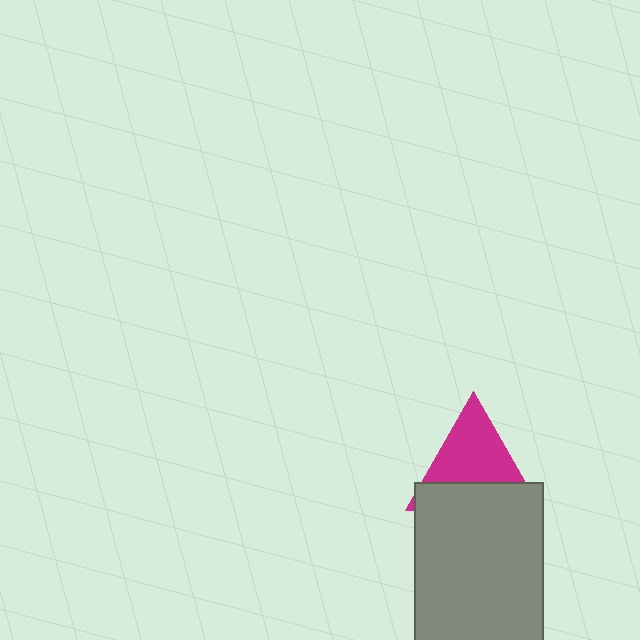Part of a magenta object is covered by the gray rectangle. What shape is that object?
It is a triangle.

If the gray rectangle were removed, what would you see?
You would see the complete magenta triangle.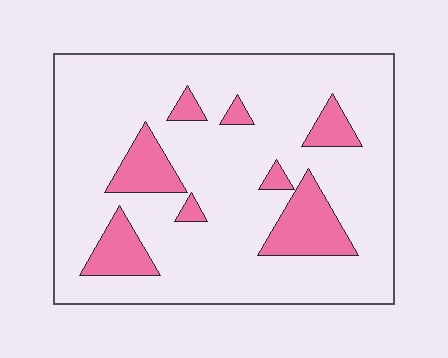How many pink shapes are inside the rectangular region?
8.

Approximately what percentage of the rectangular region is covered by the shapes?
Approximately 15%.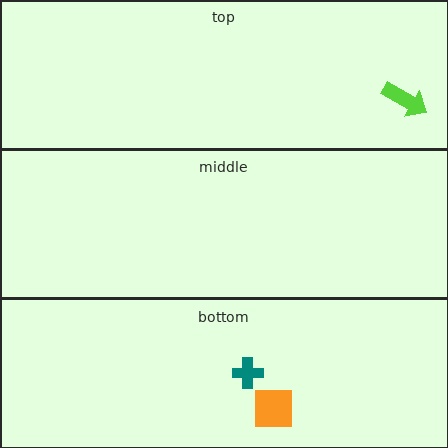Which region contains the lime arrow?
The top region.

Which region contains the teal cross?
The bottom region.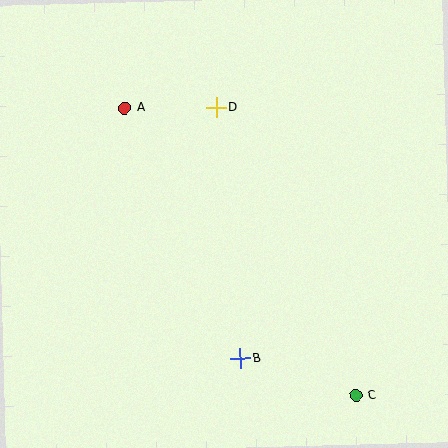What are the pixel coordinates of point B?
Point B is at (240, 358).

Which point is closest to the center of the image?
Point D at (216, 108) is closest to the center.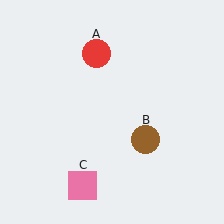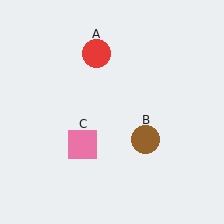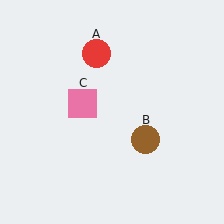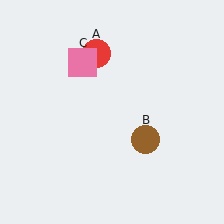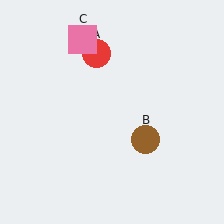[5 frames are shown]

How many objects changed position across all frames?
1 object changed position: pink square (object C).